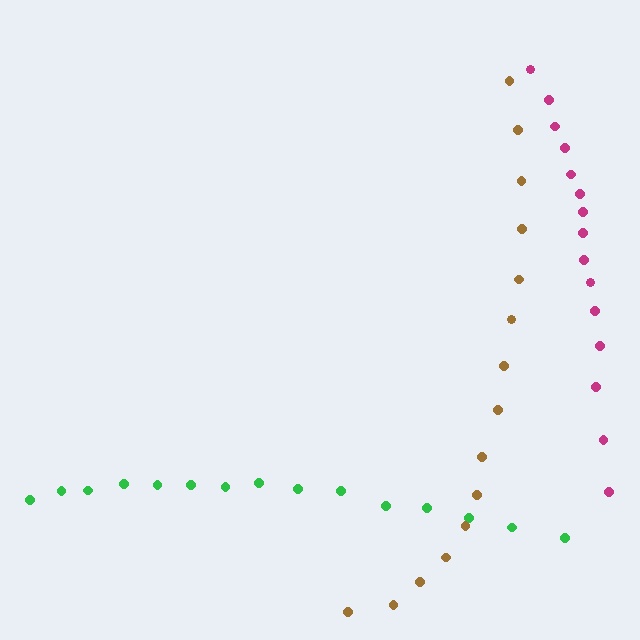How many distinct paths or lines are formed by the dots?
There are 3 distinct paths.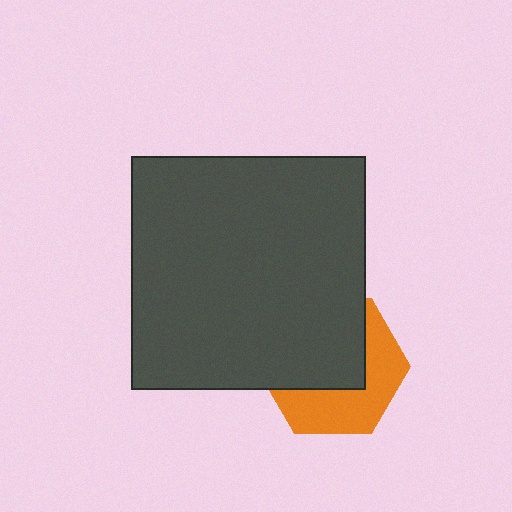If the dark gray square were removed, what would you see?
You would see the complete orange hexagon.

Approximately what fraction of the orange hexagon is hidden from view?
Roughly 54% of the orange hexagon is hidden behind the dark gray square.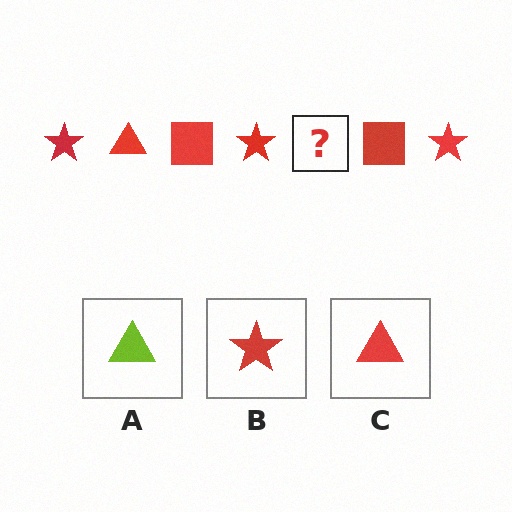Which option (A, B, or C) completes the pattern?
C.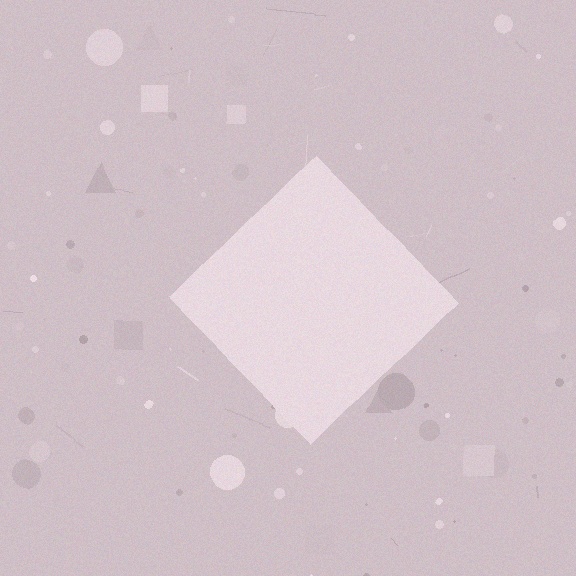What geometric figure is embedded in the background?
A diamond is embedded in the background.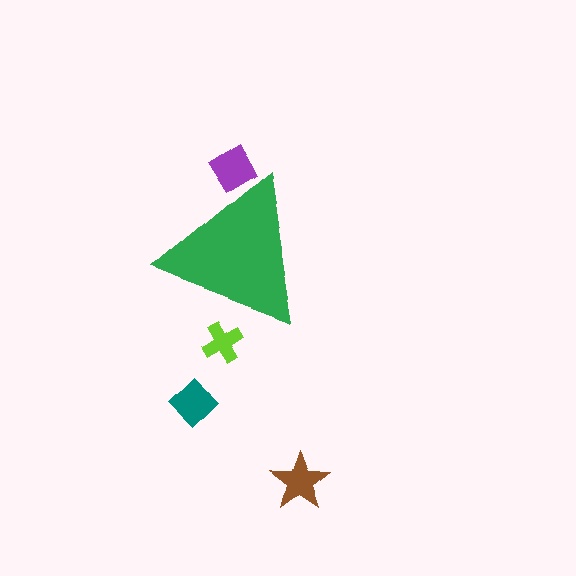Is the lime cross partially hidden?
Yes, the lime cross is partially hidden behind the green triangle.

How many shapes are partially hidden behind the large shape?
2 shapes are partially hidden.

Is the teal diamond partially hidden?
No, the teal diamond is fully visible.